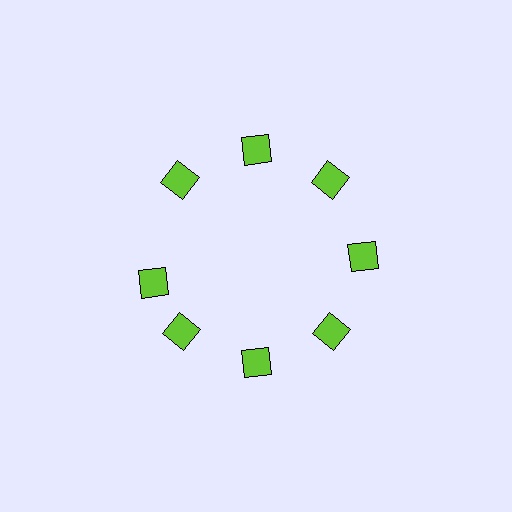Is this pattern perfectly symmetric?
No. The 8 lime diamonds are arranged in a ring, but one element near the 9 o'clock position is rotated out of alignment along the ring, breaking the 8-fold rotational symmetry.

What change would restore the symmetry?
The symmetry would be restored by rotating it back into even spacing with its neighbors so that all 8 diamonds sit at equal angles and equal distance from the center.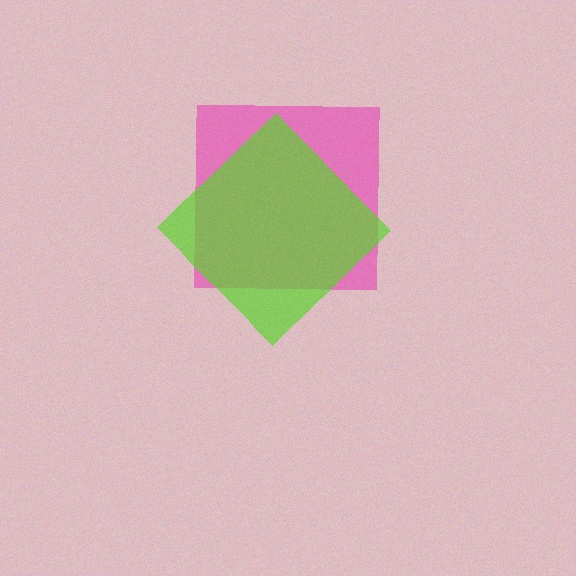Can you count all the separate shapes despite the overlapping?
Yes, there are 2 separate shapes.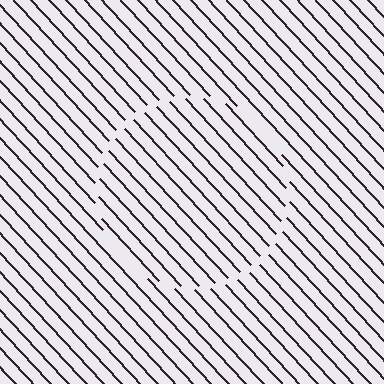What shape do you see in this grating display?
An illusory circle. The interior of the shape contains the same grating, shifted by half a period — the contour is defined by the phase discontinuity where line-ends from the inner and outer gratings abut.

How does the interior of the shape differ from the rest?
The interior of the shape contains the same grating, shifted by half a period — the contour is defined by the phase discontinuity where line-ends from the inner and outer gratings abut.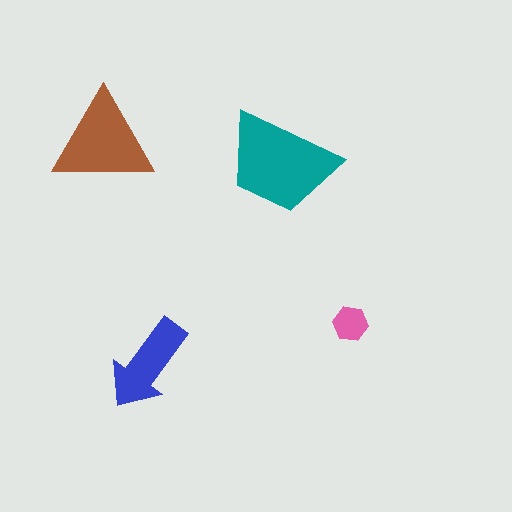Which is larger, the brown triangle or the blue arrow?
The brown triangle.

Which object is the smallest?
The pink hexagon.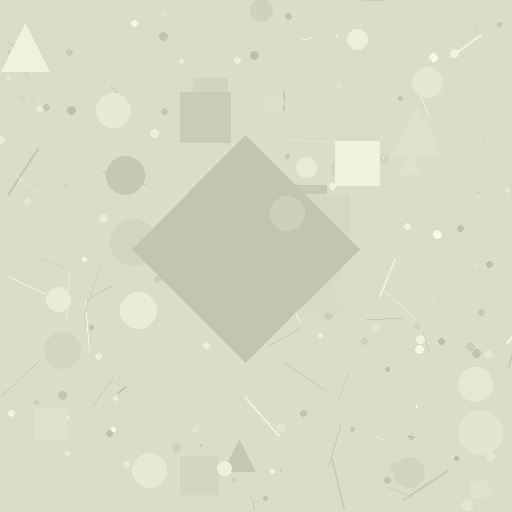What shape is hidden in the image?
A diamond is hidden in the image.